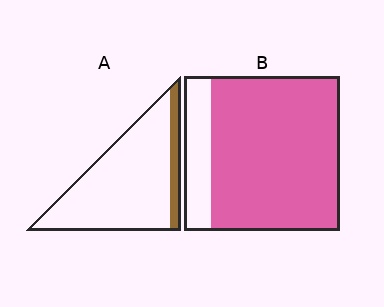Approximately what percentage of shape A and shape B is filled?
A is approximately 15% and B is approximately 85%.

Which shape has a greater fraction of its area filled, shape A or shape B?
Shape B.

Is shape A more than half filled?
No.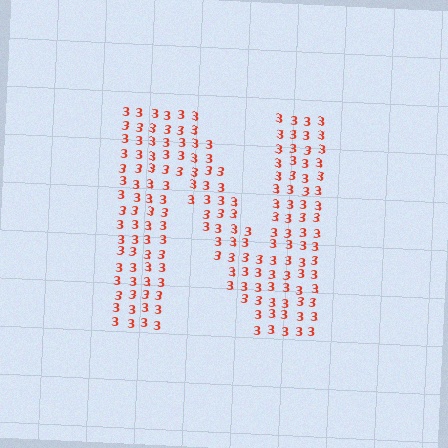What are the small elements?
The small elements are digit 3's.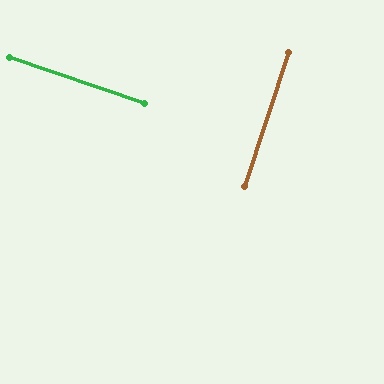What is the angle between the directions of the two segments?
Approximately 89 degrees.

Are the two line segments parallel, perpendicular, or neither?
Perpendicular — they meet at approximately 89°.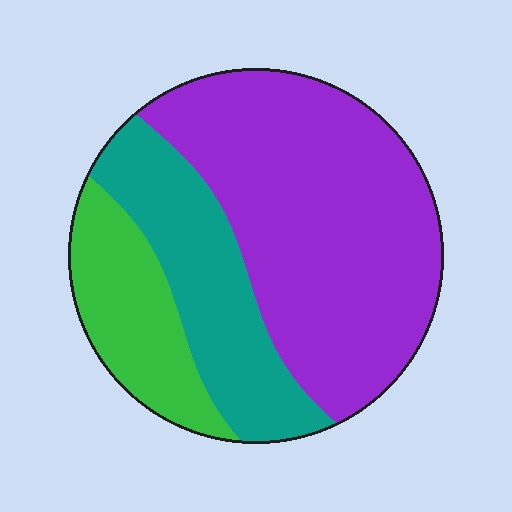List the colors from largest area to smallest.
From largest to smallest: purple, teal, green.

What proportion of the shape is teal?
Teal takes up about one quarter (1/4) of the shape.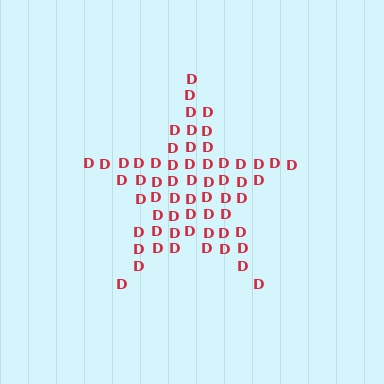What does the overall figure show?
The overall figure shows a star.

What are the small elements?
The small elements are letter D's.